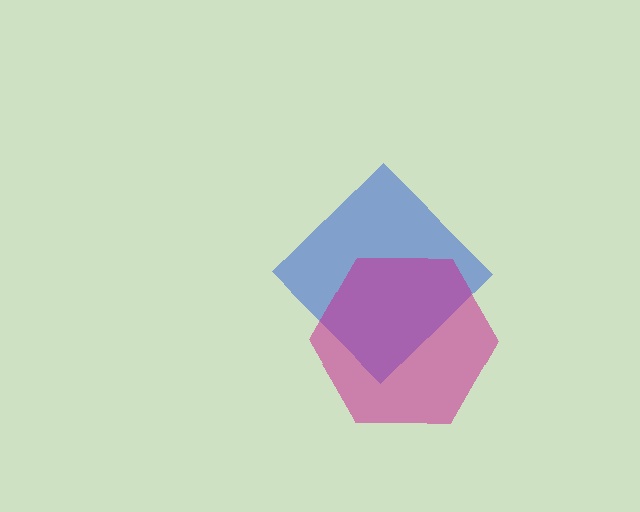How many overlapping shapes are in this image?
There are 2 overlapping shapes in the image.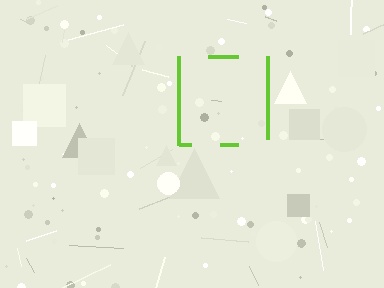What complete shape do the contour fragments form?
The contour fragments form a square.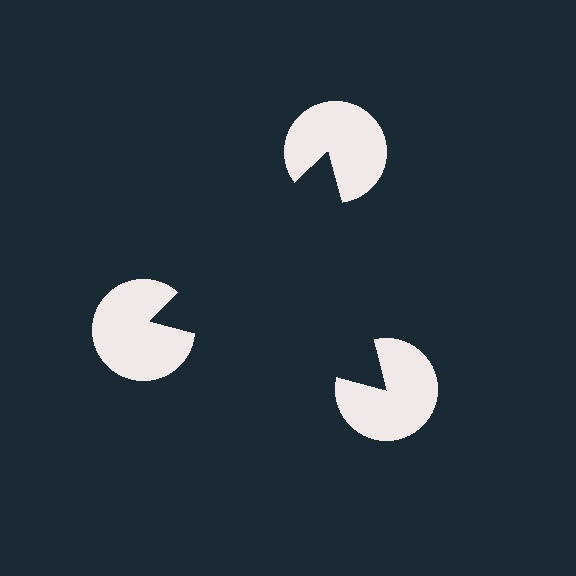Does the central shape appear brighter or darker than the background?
It typically appears slightly darker than the background, even though no actual brightness change is drawn.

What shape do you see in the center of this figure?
An illusory triangle — its edges are inferred from the aligned wedge cuts in the pac-man discs, not physically drawn.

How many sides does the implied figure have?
3 sides.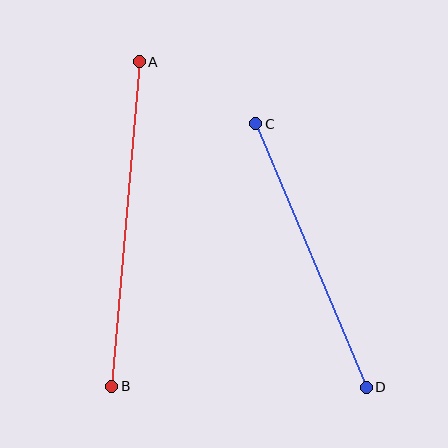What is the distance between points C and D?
The distance is approximately 286 pixels.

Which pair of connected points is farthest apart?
Points A and B are farthest apart.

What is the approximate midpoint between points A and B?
The midpoint is at approximately (125, 224) pixels.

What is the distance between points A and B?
The distance is approximately 325 pixels.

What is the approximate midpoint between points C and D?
The midpoint is at approximately (311, 255) pixels.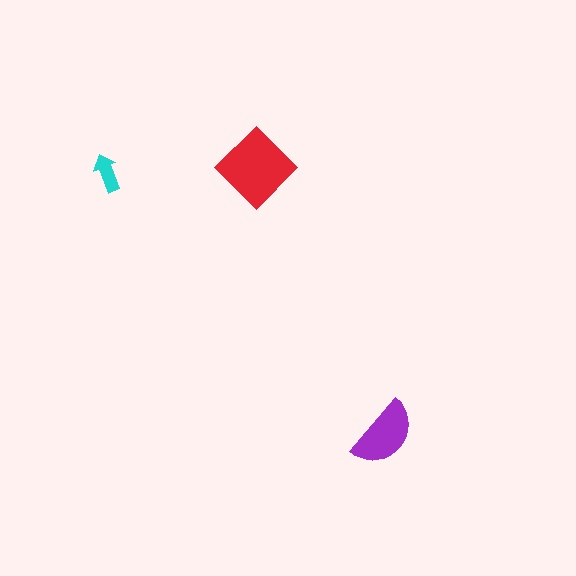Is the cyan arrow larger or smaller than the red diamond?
Smaller.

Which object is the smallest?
The cyan arrow.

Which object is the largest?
The red diamond.